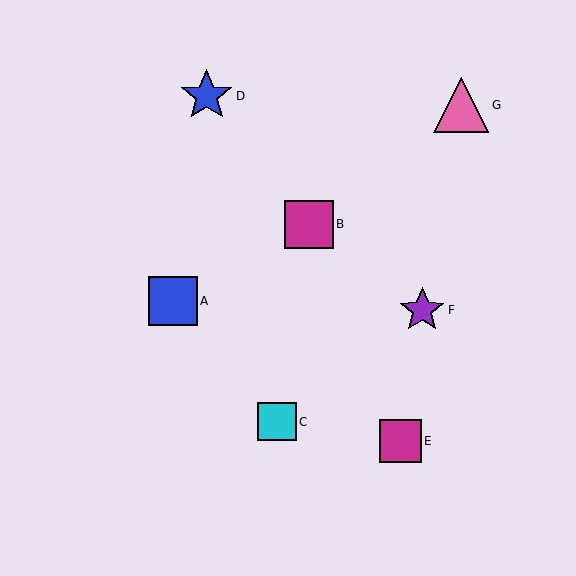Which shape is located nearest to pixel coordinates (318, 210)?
The magenta square (labeled B) at (309, 224) is nearest to that location.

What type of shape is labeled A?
Shape A is a blue square.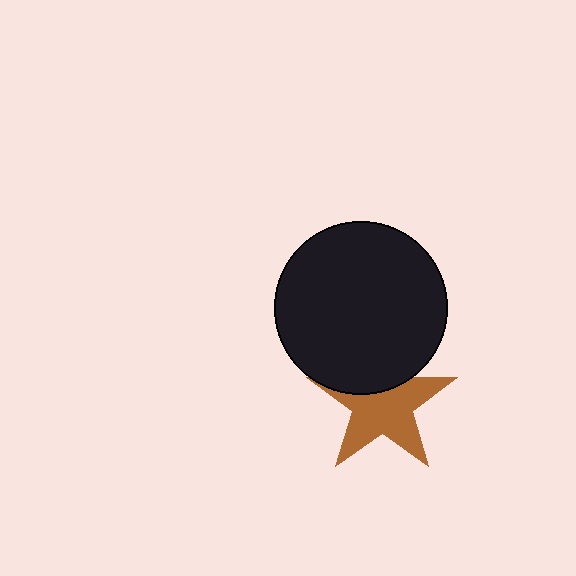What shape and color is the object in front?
The object in front is a black circle.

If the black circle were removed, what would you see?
You would see the complete brown star.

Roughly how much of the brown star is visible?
Most of it is visible (roughly 69%).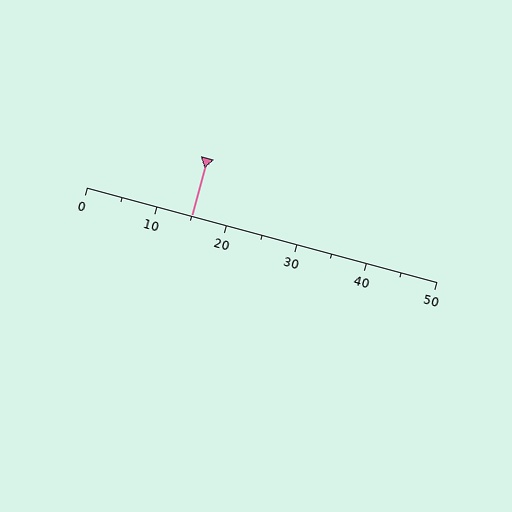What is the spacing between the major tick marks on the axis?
The major ticks are spaced 10 apart.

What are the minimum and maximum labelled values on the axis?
The axis runs from 0 to 50.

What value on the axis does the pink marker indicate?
The marker indicates approximately 15.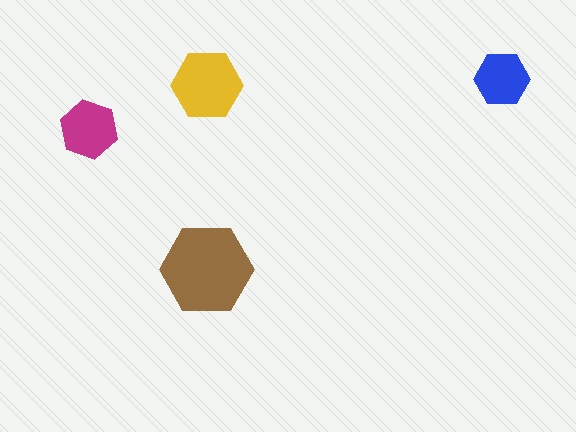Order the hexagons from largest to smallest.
the brown one, the yellow one, the magenta one, the blue one.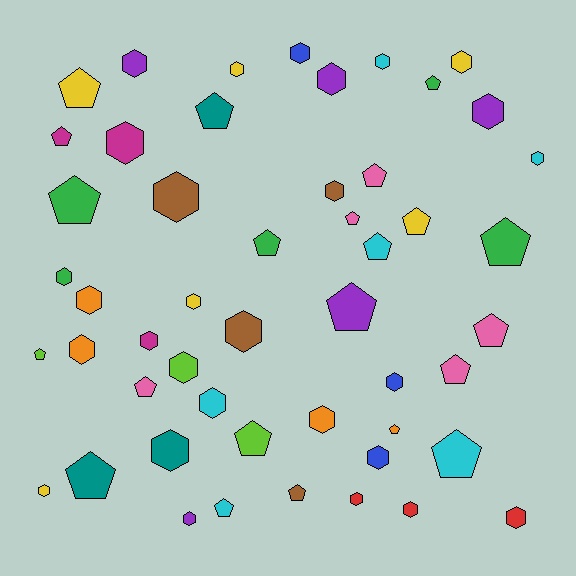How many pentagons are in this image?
There are 22 pentagons.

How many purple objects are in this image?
There are 5 purple objects.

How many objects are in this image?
There are 50 objects.